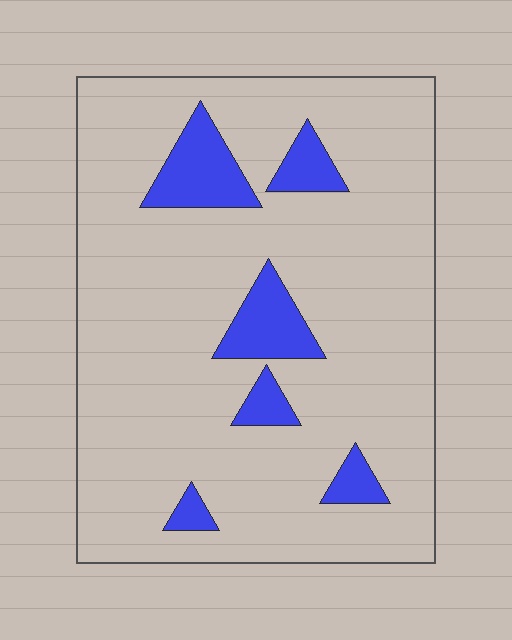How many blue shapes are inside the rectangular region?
6.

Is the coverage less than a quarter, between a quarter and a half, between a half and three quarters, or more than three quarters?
Less than a quarter.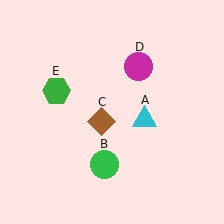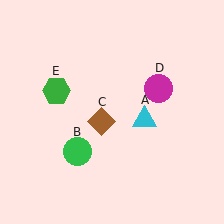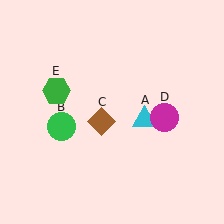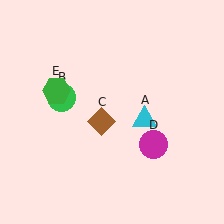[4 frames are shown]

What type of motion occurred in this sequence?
The green circle (object B), magenta circle (object D) rotated clockwise around the center of the scene.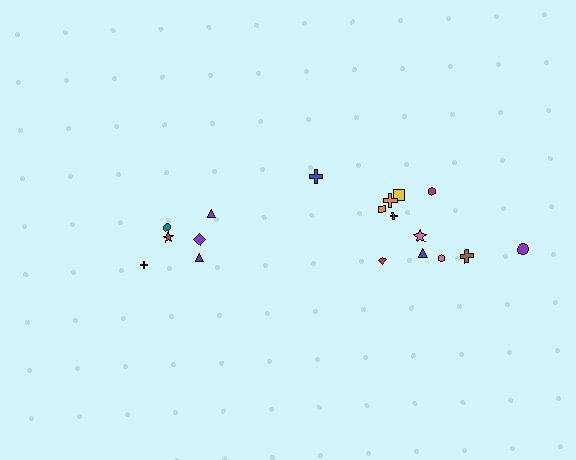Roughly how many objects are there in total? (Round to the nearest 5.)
Roughly 20 objects in total.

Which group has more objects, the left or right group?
The right group.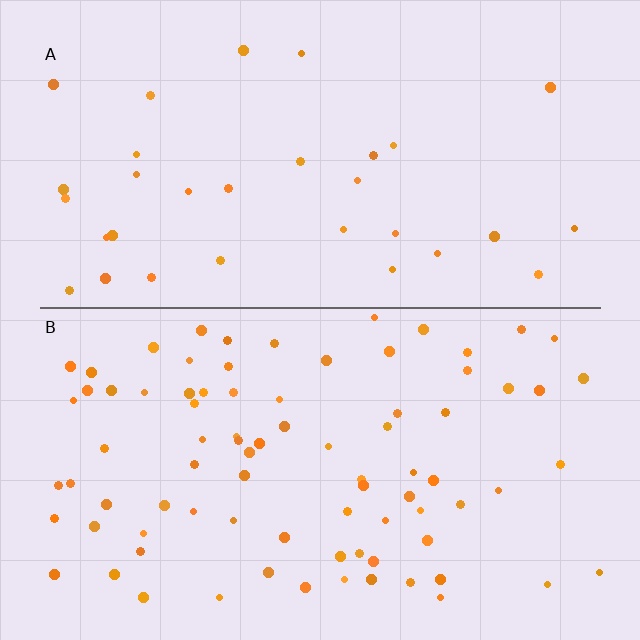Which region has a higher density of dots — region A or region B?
B (the bottom).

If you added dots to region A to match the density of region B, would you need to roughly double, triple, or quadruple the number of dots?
Approximately triple.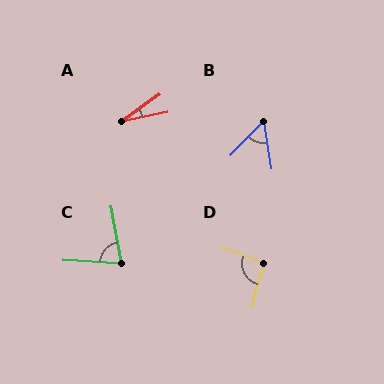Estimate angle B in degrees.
Approximately 53 degrees.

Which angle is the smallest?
A, at approximately 24 degrees.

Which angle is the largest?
D, at approximately 95 degrees.